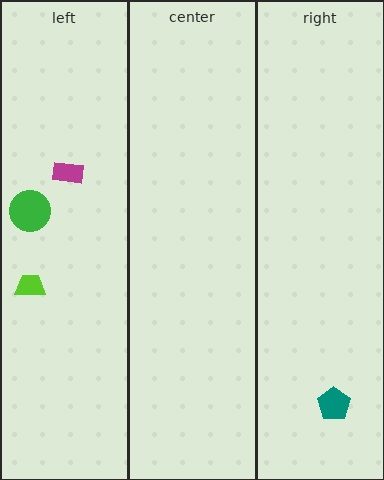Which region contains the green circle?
The left region.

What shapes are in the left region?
The lime trapezoid, the green circle, the magenta rectangle.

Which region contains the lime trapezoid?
The left region.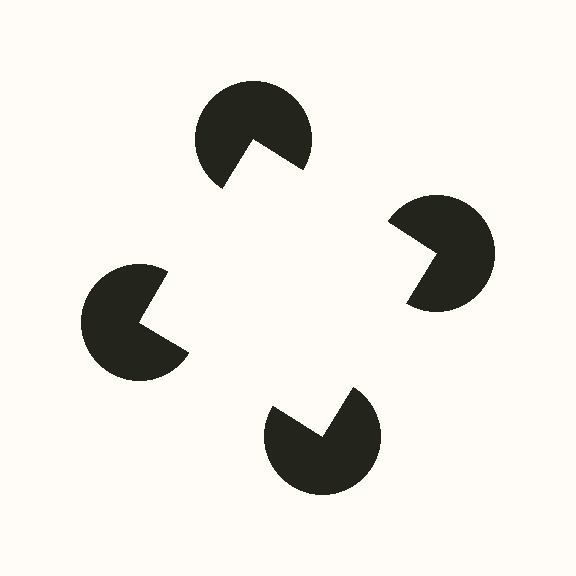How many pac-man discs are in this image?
There are 4 — one at each vertex of the illusory square.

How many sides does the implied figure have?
4 sides.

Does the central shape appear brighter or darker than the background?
It typically appears slightly brighter than the background, even though no actual brightness change is drawn.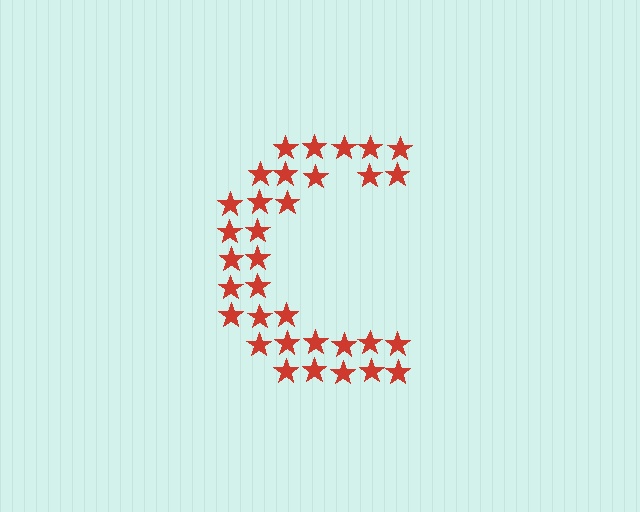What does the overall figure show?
The overall figure shows the letter C.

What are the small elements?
The small elements are stars.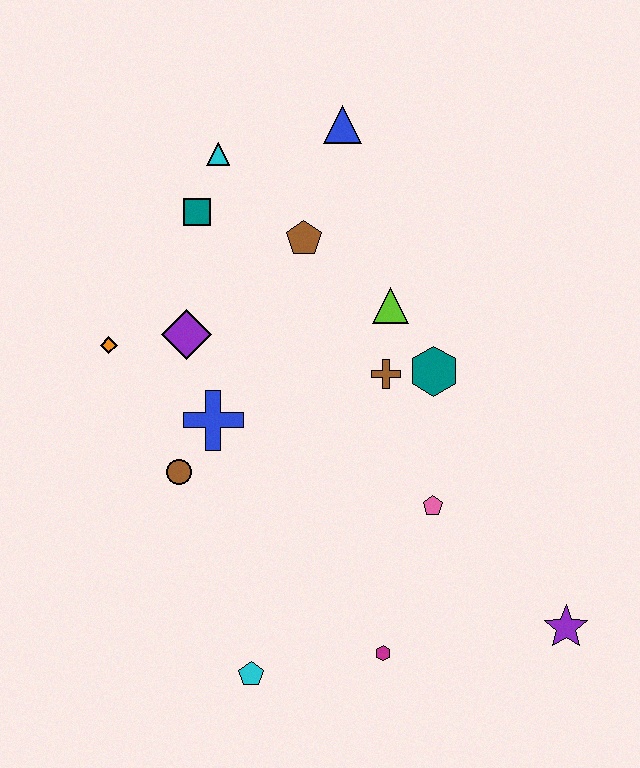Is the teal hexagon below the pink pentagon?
No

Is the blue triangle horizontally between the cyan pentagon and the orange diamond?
No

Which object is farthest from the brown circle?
The purple star is farthest from the brown circle.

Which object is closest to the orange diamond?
The purple diamond is closest to the orange diamond.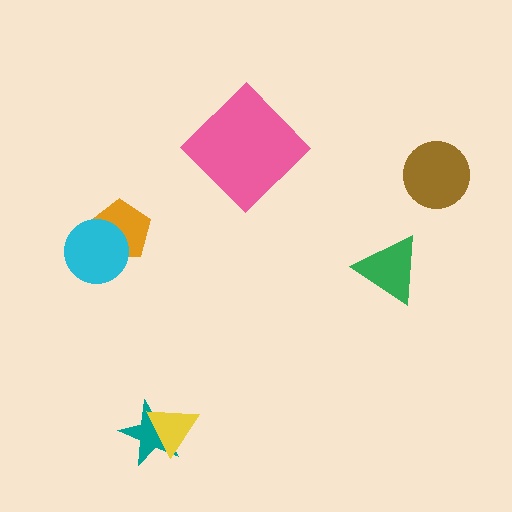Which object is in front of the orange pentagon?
The cyan circle is in front of the orange pentagon.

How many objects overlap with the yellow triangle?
1 object overlaps with the yellow triangle.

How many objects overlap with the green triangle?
0 objects overlap with the green triangle.